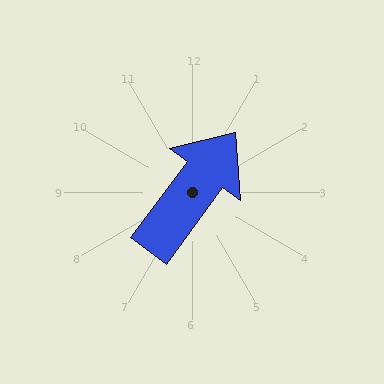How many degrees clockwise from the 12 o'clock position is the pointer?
Approximately 36 degrees.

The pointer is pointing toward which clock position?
Roughly 1 o'clock.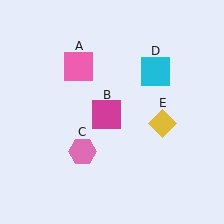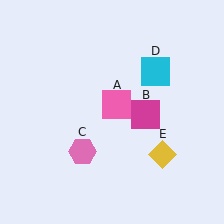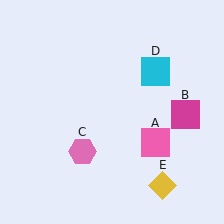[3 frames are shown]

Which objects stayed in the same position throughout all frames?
Pink hexagon (object C) and cyan square (object D) remained stationary.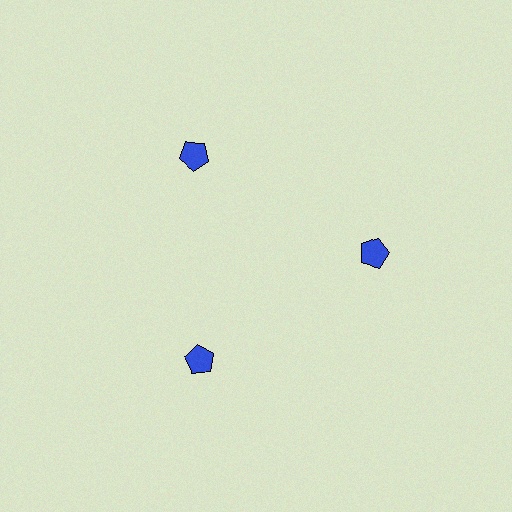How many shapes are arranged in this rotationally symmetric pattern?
There are 3 shapes, arranged in 3 groups of 1.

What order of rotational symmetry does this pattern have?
This pattern has 3-fold rotational symmetry.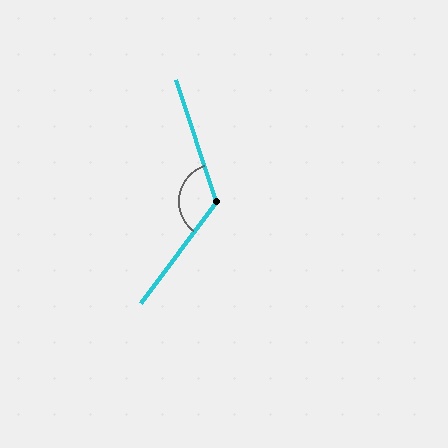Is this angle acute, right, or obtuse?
It is obtuse.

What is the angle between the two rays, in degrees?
Approximately 125 degrees.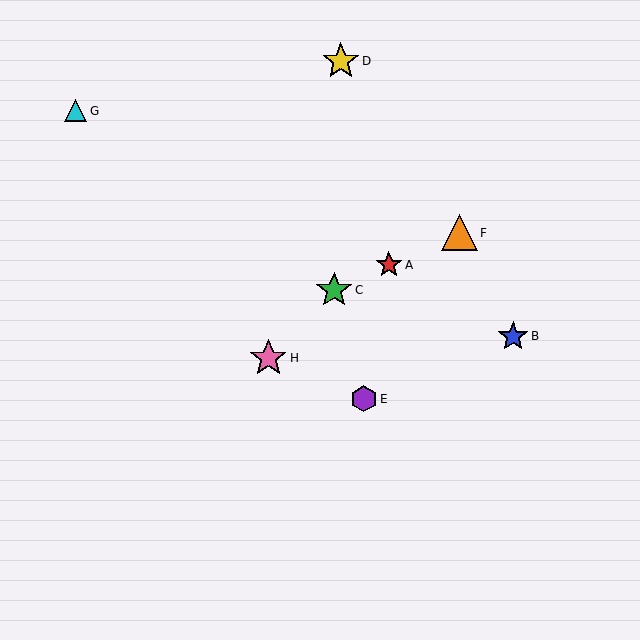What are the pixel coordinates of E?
Object E is at (364, 399).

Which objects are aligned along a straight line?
Objects A, C, F are aligned along a straight line.